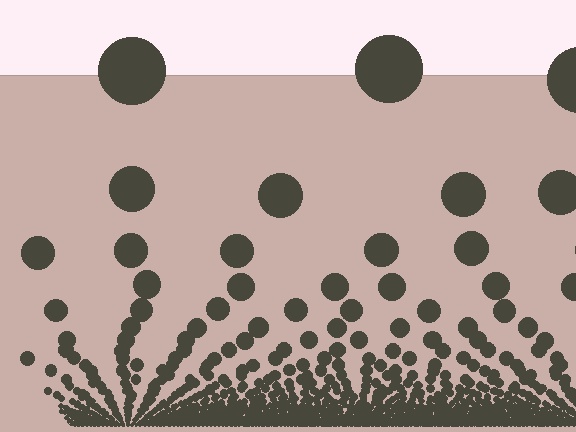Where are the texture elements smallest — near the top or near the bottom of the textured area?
Near the bottom.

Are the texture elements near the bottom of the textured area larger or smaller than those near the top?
Smaller. The gradient is inverted — elements near the bottom are smaller and denser.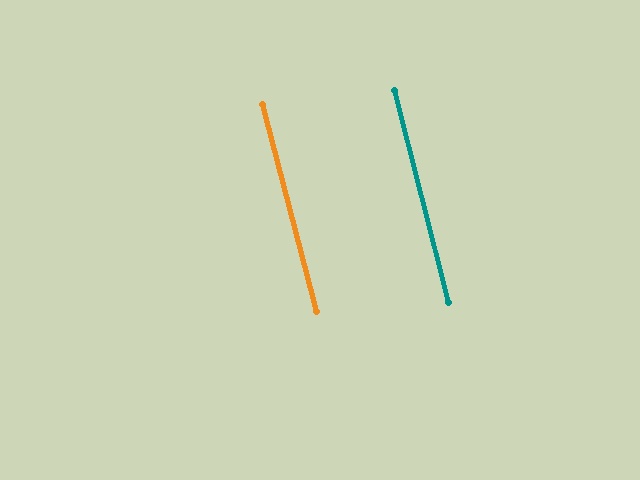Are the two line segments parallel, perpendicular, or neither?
Parallel — their directions differ by only 0.5°.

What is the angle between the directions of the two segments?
Approximately 0 degrees.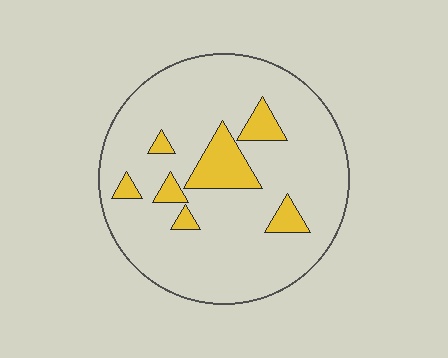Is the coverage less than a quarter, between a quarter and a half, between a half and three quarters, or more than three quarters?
Less than a quarter.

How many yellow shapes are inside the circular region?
7.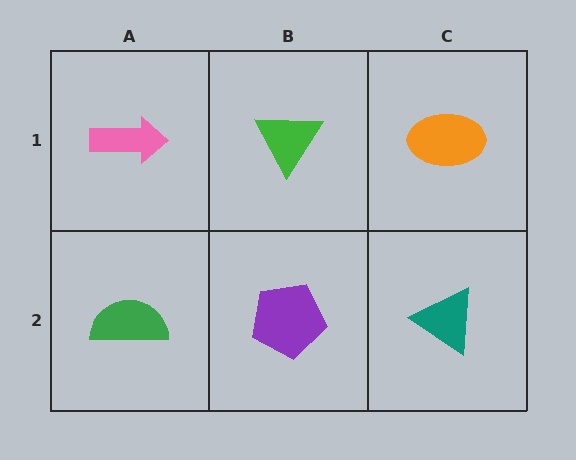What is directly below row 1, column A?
A green semicircle.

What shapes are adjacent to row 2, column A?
A pink arrow (row 1, column A), a purple pentagon (row 2, column B).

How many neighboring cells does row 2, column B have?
3.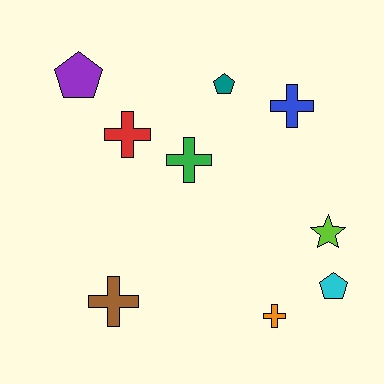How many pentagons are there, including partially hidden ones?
There are 3 pentagons.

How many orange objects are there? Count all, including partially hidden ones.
There is 1 orange object.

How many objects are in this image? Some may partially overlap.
There are 9 objects.